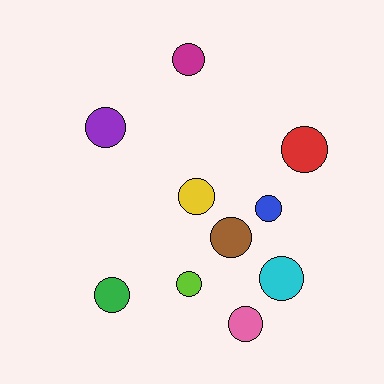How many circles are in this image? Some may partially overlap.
There are 10 circles.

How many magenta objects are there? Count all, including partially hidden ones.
There is 1 magenta object.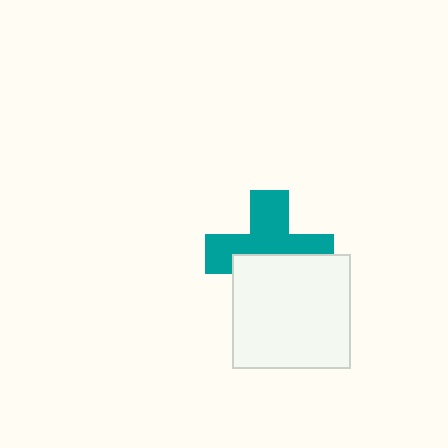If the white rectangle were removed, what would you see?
You would see the complete teal cross.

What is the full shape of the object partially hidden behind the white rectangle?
The partially hidden object is a teal cross.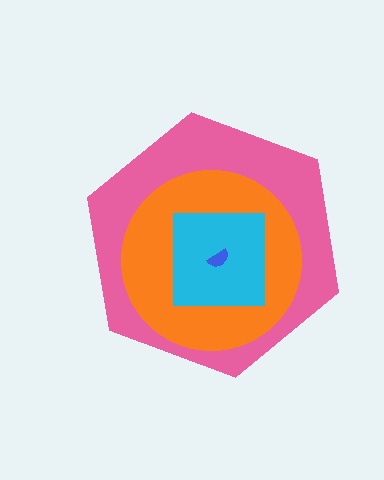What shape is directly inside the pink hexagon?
The orange circle.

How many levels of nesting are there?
4.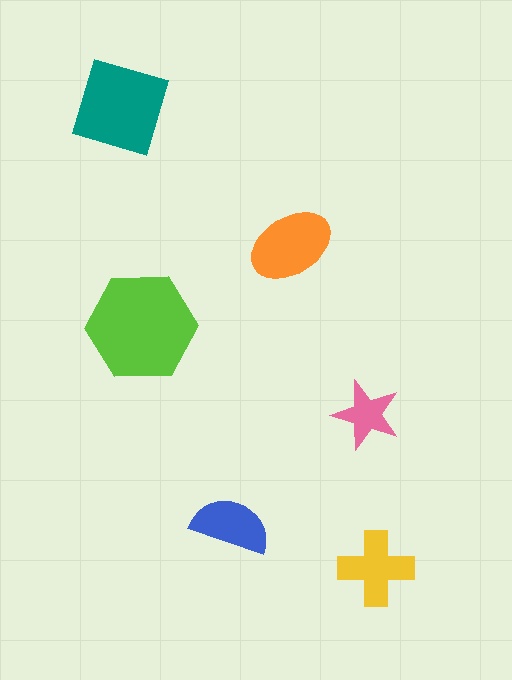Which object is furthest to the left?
The teal square is leftmost.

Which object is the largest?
The lime hexagon.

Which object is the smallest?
The pink star.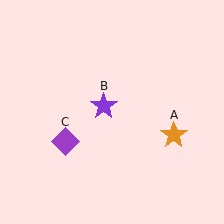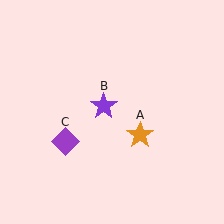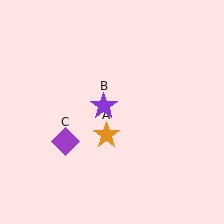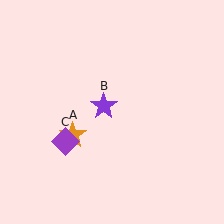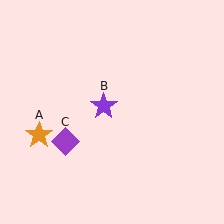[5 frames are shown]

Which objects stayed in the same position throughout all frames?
Purple star (object B) and purple diamond (object C) remained stationary.